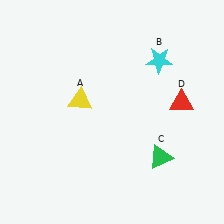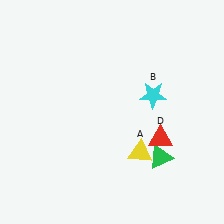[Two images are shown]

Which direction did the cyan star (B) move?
The cyan star (B) moved down.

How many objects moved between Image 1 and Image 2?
3 objects moved between the two images.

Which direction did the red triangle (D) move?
The red triangle (D) moved down.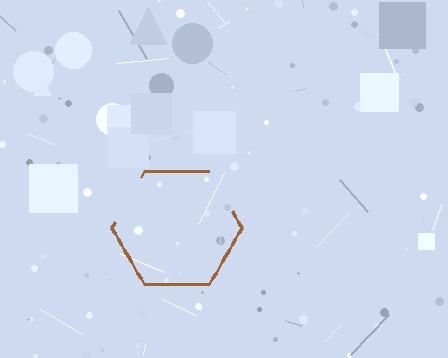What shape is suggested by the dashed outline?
The dashed outline suggests a hexagon.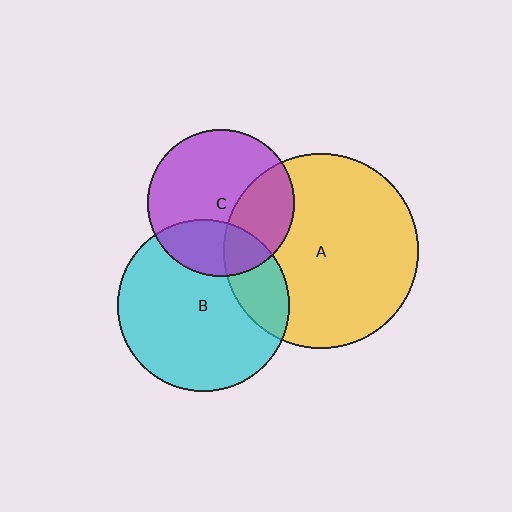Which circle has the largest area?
Circle A (yellow).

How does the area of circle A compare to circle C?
Approximately 1.8 times.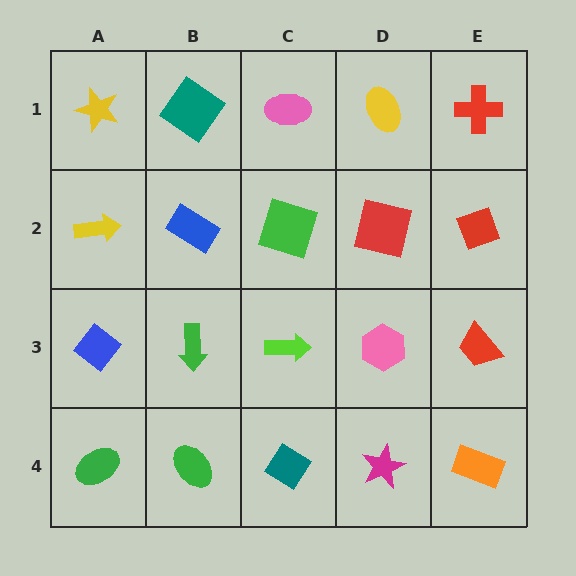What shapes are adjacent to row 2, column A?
A yellow star (row 1, column A), a blue diamond (row 3, column A), a blue rectangle (row 2, column B).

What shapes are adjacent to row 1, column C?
A green square (row 2, column C), a teal diamond (row 1, column B), a yellow ellipse (row 1, column D).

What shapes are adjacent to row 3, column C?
A green square (row 2, column C), a teal diamond (row 4, column C), a green arrow (row 3, column B), a pink hexagon (row 3, column D).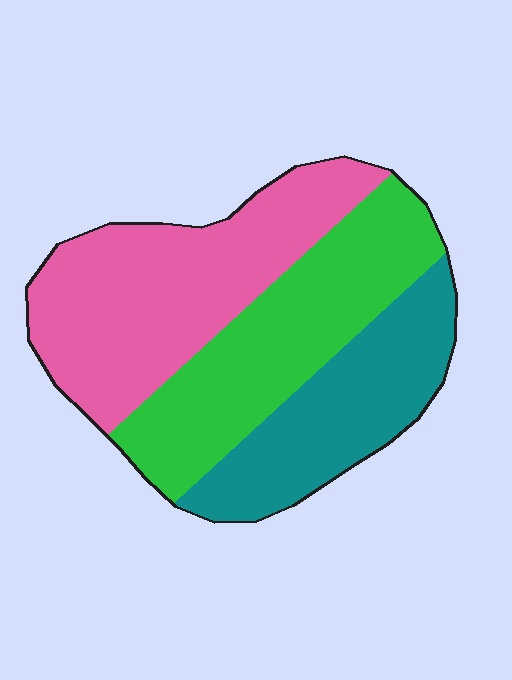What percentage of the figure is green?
Green covers about 35% of the figure.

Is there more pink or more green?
Pink.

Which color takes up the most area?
Pink, at roughly 40%.